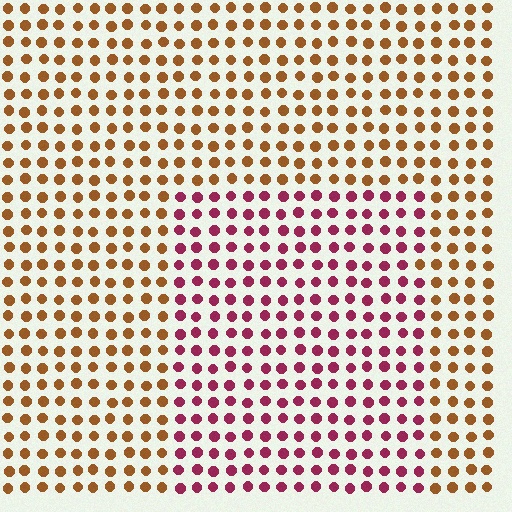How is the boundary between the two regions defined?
The boundary is defined purely by a slight shift in hue (about 53 degrees). Spacing, size, and orientation are identical on both sides.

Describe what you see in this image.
The image is filled with small brown elements in a uniform arrangement. A rectangle-shaped region is visible where the elements are tinted to a slightly different hue, forming a subtle color boundary.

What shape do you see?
I see a rectangle.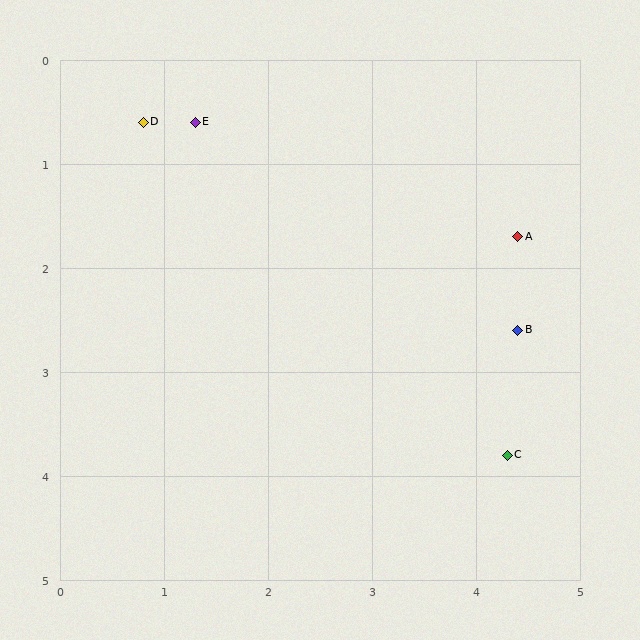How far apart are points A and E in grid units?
Points A and E are about 3.3 grid units apart.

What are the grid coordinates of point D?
Point D is at approximately (0.8, 0.6).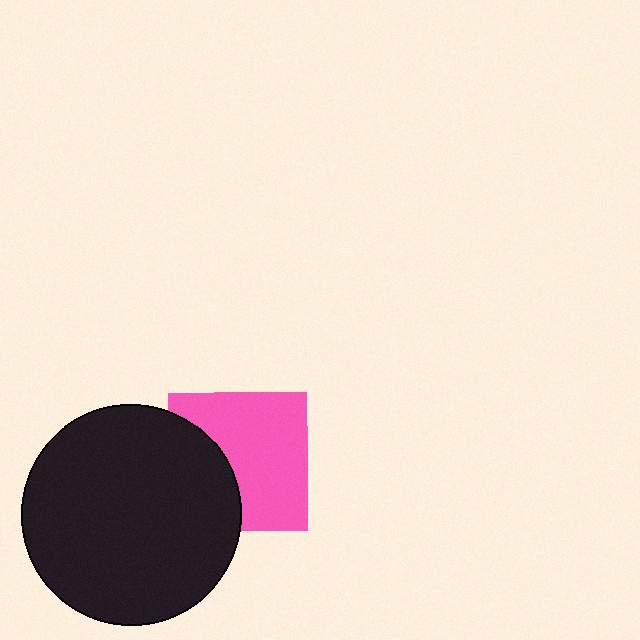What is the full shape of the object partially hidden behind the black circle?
The partially hidden object is a pink square.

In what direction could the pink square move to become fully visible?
The pink square could move right. That would shift it out from behind the black circle entirely.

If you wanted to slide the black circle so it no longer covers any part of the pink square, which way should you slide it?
Slide it left — that is the most direct way to separate the two shapes.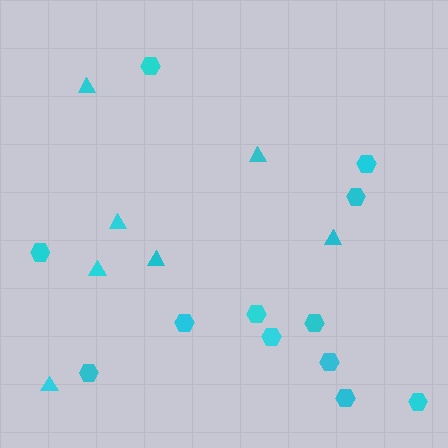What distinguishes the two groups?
There are 2 groups: one group of hexagons (12) and one group of triangles (7).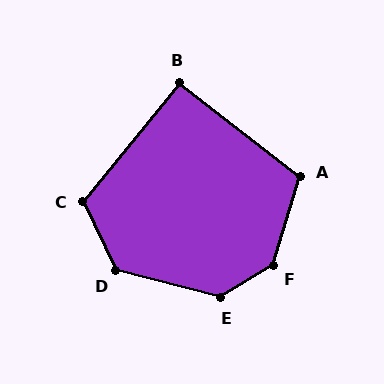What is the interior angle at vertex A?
Approximately 111 degrees (obtuse).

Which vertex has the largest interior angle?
F, at approximately 138 degrees.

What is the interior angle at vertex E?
Approximately 134 degrees (obtuse).